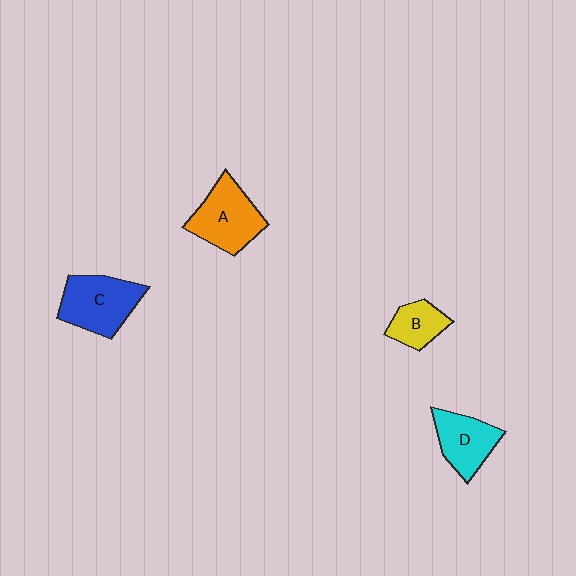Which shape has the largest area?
Shape C (blue).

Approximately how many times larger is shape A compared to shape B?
Approximately 1.8 times.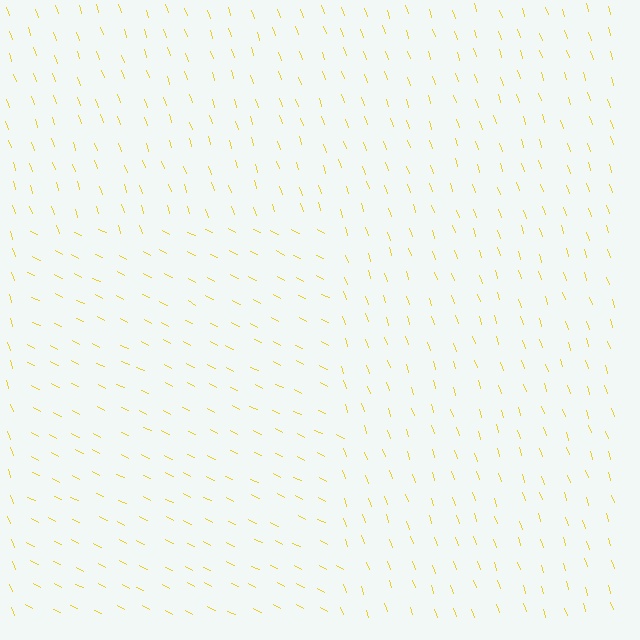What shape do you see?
I see a rectangle.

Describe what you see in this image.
The image is filled with small yellow line segments. A rectangle region in the image has lines oriented differently from the surrounding lines, creating a visible texture boundary.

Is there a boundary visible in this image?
Yes, there is a texture boundary formed by a change in line orientation.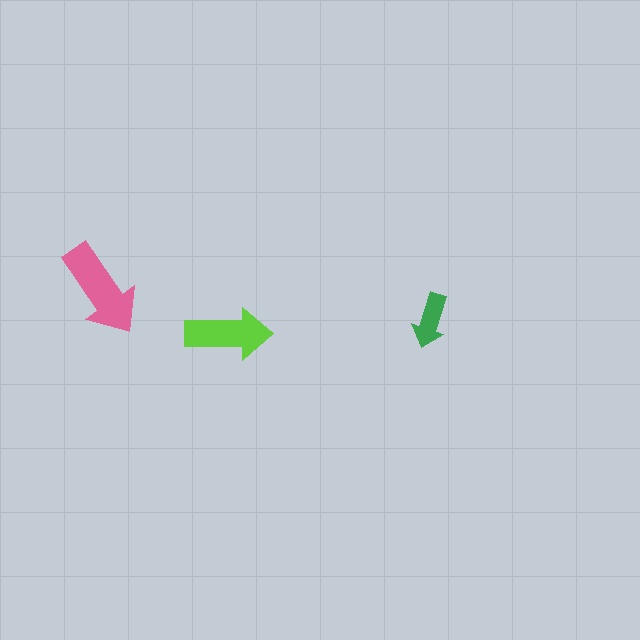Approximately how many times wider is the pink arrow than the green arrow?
About 2 times wider.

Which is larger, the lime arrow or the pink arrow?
The pink one.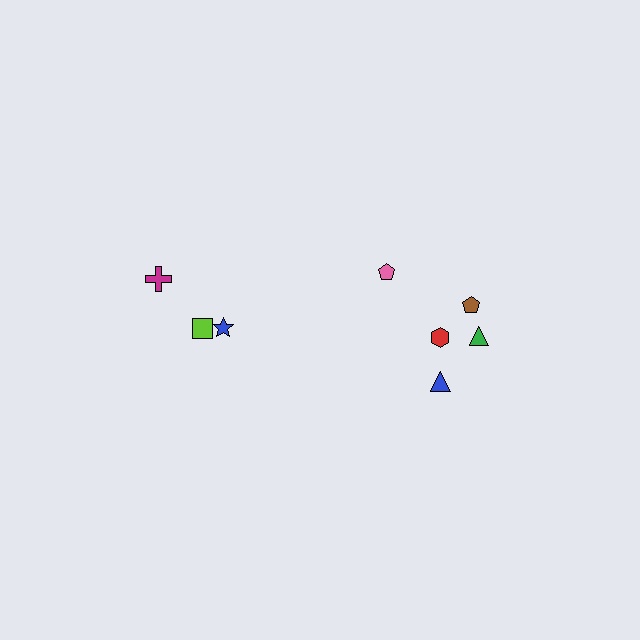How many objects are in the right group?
There are 5 objects.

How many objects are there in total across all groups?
There are 8 objects.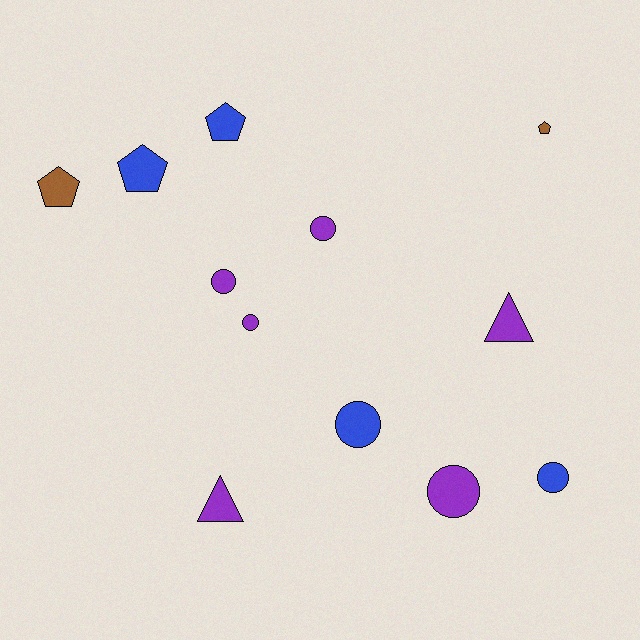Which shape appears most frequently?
Circle, with 6 objects.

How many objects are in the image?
There are 12 objects.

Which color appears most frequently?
Purple, with 6 objects.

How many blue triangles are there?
There are no blue triangles.